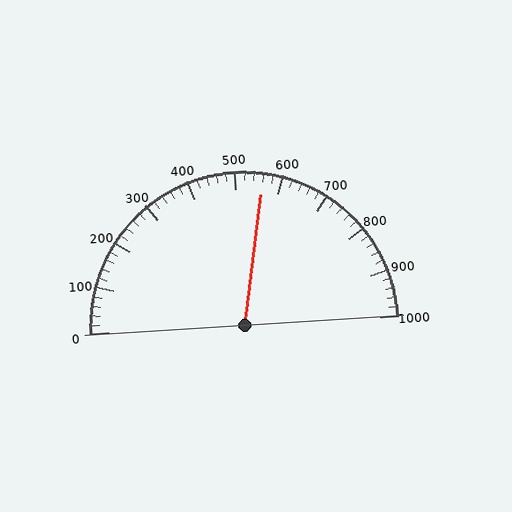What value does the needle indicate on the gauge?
The needle indicates approximately 560.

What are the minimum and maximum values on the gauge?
The gauge ranges from 0 to 1000.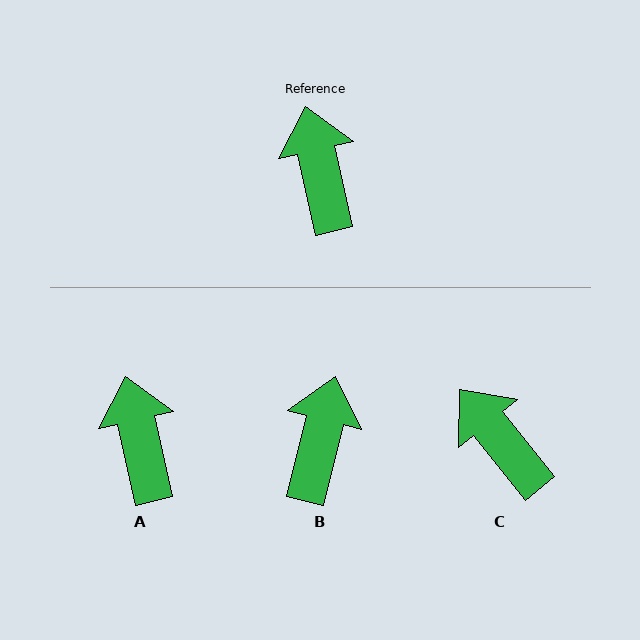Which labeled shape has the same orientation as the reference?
A.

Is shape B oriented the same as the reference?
No, it is off by about 27 degrees.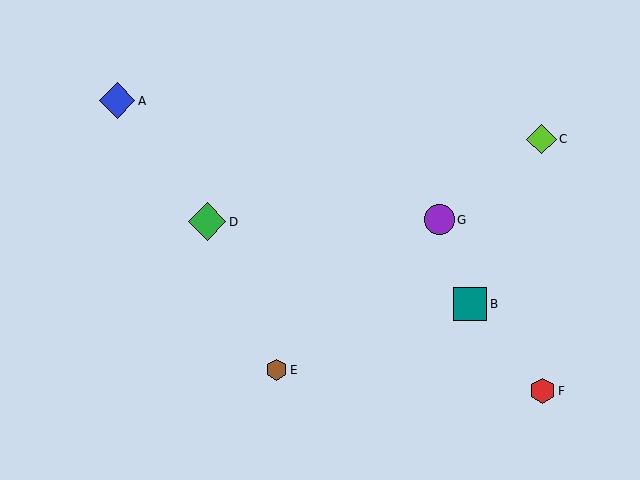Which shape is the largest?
The green diamond (labeled D) is the largest.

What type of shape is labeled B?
Shape B is a teal square.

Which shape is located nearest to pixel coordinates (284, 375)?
The brown hexagon (labeled E) at (277, 370) is nearest to that location.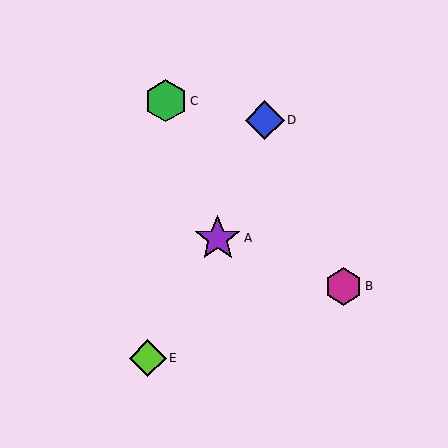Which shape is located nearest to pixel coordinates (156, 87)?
The green hexagon (labeled C) at (166, 101) is nearest to that location.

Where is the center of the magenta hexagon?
The center of the magenta hexagon is at (344, 286).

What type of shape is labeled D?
Shape D is a blue diamond.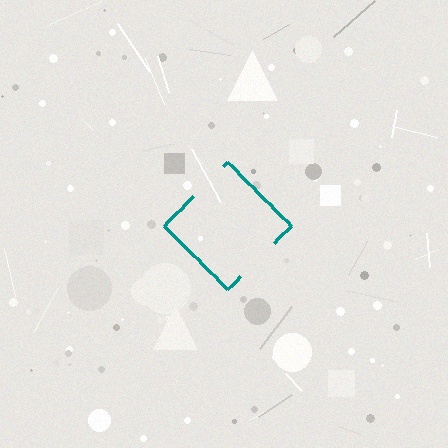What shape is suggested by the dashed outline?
The dashed outline suggests a diamond.